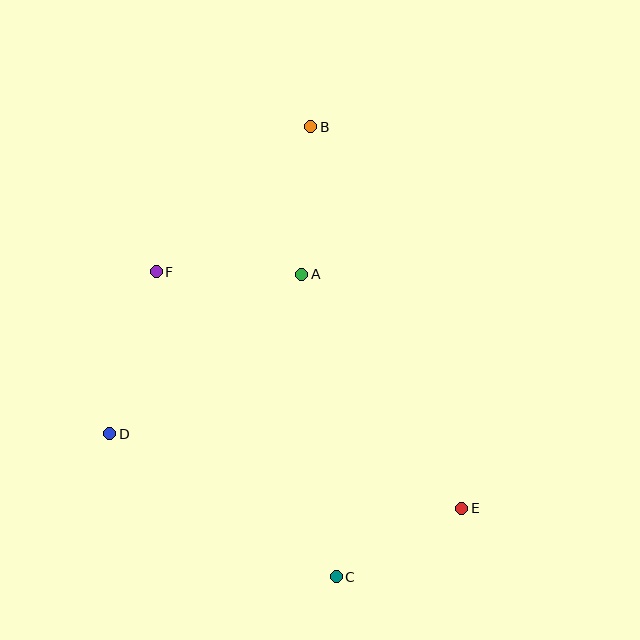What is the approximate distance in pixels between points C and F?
The distance between C and F is approximately 354 pixels.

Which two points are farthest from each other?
Points B and C are farthest from each other.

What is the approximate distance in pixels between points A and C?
The distance between A and C is approximately 304 pixels.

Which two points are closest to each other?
Points C and E are closest to each other.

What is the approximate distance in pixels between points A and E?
The distance between A and E is approximately 284 pixels.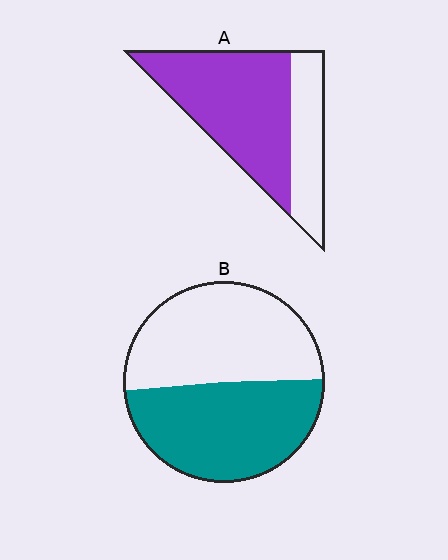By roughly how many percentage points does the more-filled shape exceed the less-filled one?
By roughly 20 percentage points (A over B).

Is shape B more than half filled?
Roughly half.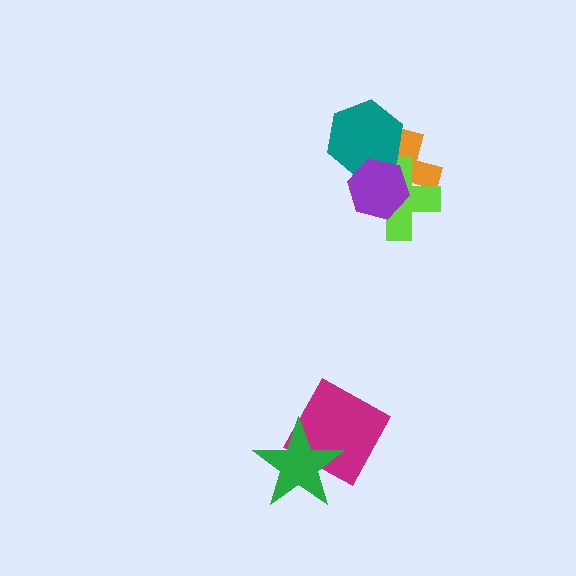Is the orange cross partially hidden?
Yes, it is partially covered by another shape.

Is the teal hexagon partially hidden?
Yes, it is partially covered by another shape.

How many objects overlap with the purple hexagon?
3 objects overlap with the purple hexagon.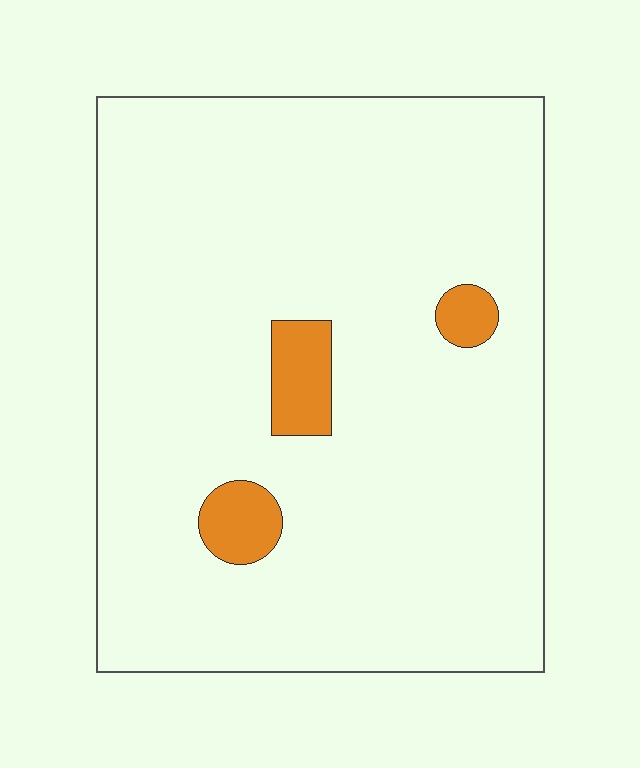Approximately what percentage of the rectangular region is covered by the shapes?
Approximately 5%.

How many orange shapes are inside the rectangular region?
3.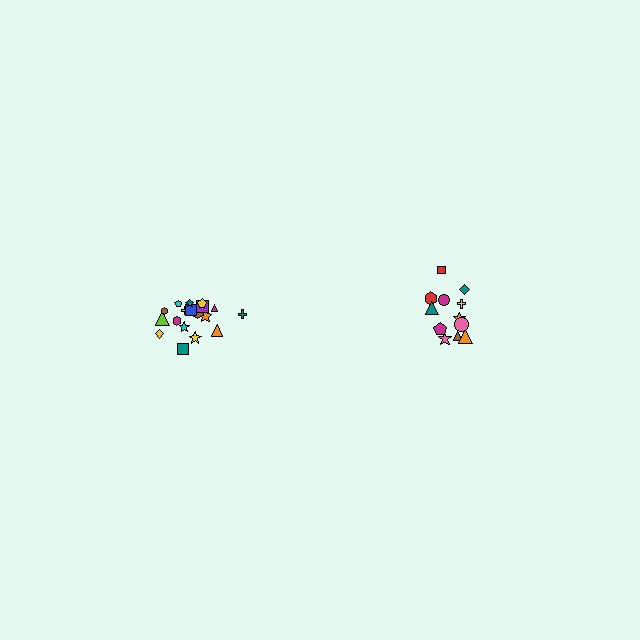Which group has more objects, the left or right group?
The left group.